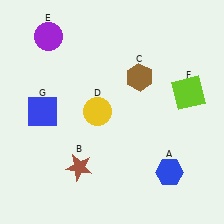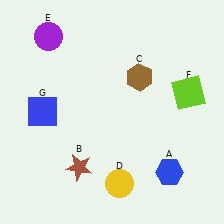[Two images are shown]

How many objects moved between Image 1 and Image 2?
1 object moved between the two images.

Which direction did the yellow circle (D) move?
The yellow circle (D) moved down.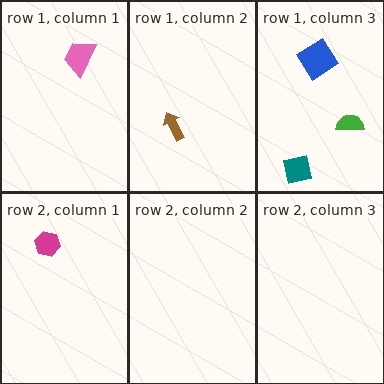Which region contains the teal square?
The row 1, column 3 region.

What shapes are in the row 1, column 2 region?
The brown arrow.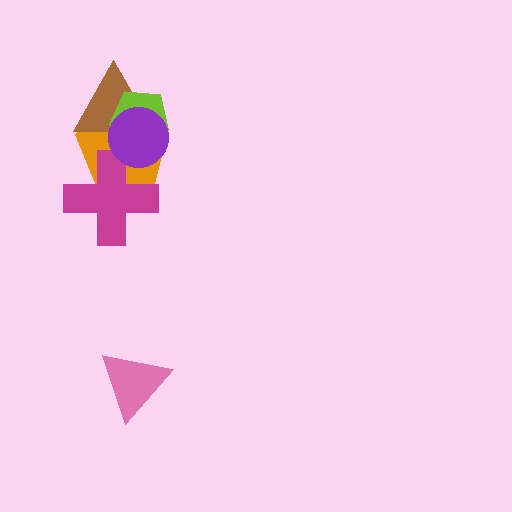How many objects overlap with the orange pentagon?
4 objects overlap with the orange pentagon.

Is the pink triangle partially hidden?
No, no other shape covers it.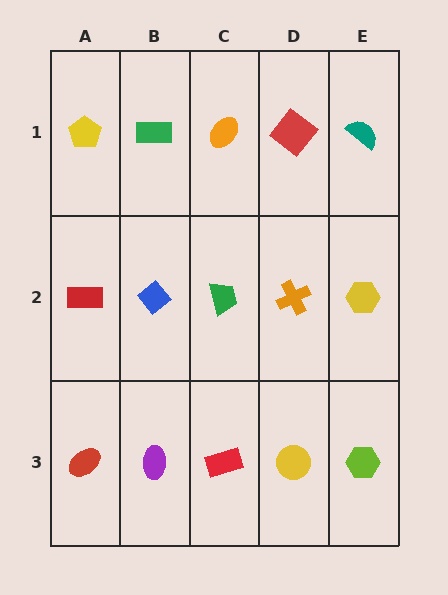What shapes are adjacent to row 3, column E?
A yellow hexagon (row 2, column E), a yellow circle (row 3, column D).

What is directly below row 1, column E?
A yellow hexagon.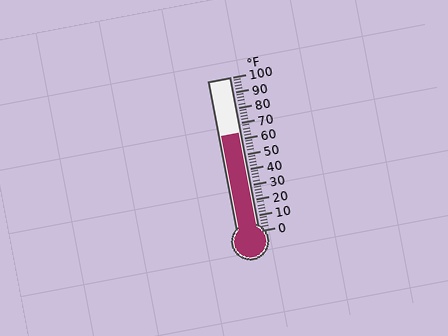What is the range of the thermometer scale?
The thermometer scale ranges from 0°F to 100°F.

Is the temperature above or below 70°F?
The temperature is below 70°F.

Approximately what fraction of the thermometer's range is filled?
The thermometer is filled to approximately 65% of its range.